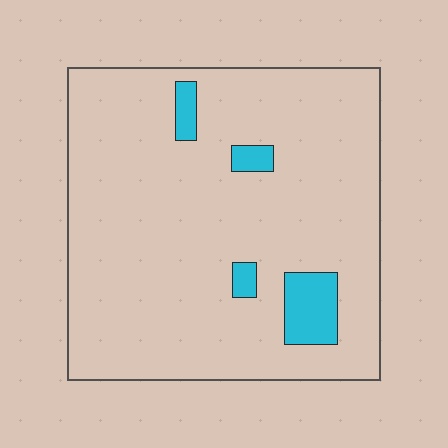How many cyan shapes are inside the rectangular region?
4.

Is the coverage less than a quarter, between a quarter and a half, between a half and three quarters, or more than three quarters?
Less than a quarter.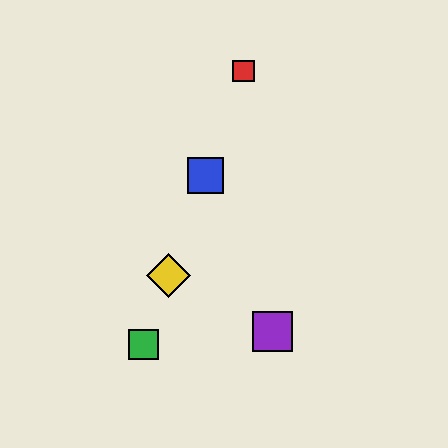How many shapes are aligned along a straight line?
4 shapes (the red square, the blue square, the green square, the yellow diamond) are aligned along a straight line.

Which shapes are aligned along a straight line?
The red square, the blue square, the green square, the yellow diamond are aligned along a straight line.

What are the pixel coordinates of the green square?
The green square is at (144, 344).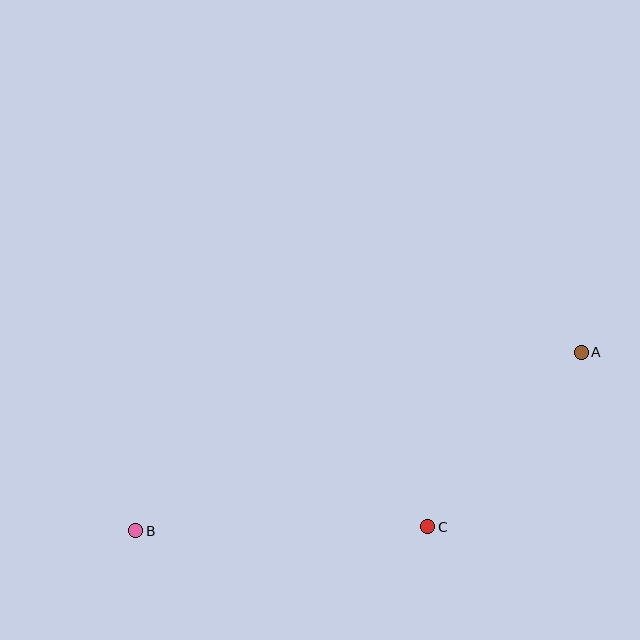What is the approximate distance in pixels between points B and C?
The distance between B and C is approximately 292 pixels.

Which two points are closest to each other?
Points A and C are closest to each other.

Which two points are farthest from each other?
Points A and B are farthest from each other.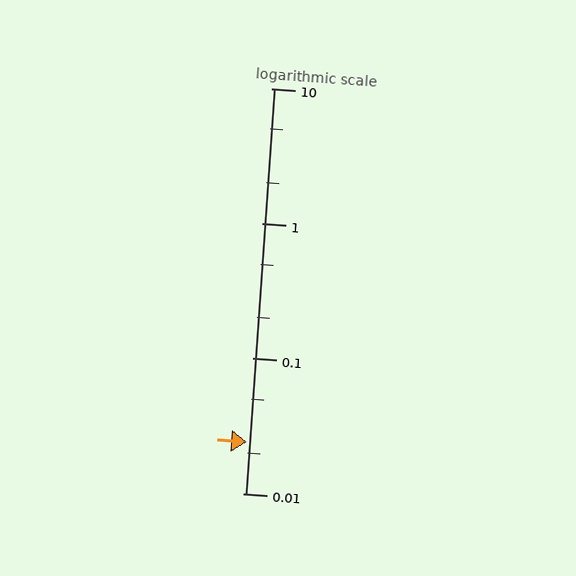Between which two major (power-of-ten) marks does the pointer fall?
The pointer is between 0.01 and 0.1.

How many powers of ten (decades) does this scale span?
The scale spans 3 decades, from 0.01 to 10.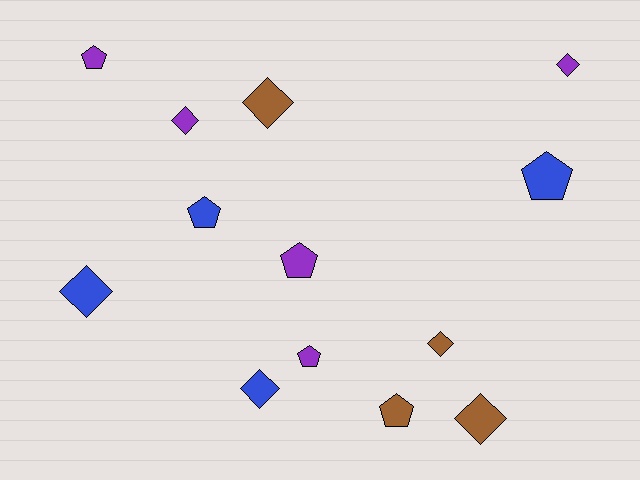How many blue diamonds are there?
There are 2 blue diamonds.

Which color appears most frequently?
Purple, with 5 objects.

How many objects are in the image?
There are 13 objects.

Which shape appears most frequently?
Diamond, with 7 objects.